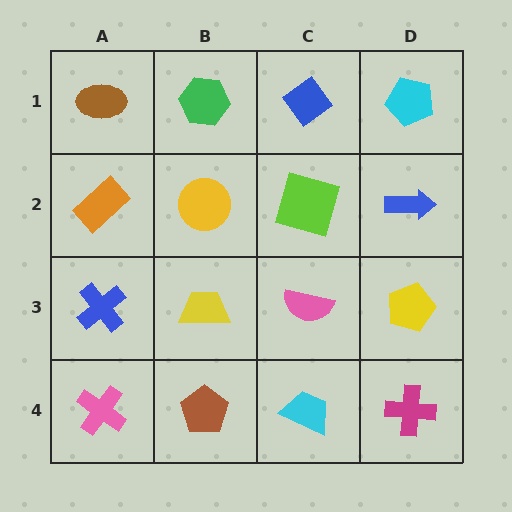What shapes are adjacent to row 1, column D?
A blue arrow (row 2, column D), a blue diamond (row 1, column C).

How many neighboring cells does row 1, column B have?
3.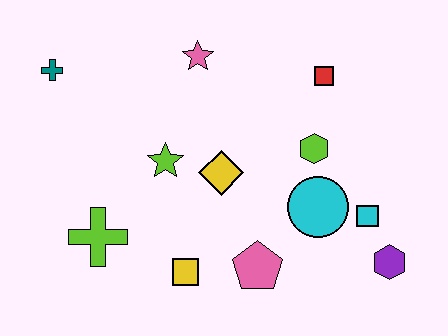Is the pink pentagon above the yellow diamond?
No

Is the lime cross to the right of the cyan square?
No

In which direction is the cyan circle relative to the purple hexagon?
The cyan circle is to the left of the purple hexagon.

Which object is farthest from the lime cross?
The purple hexagon is farthest from the lime cross.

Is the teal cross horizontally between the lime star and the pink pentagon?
No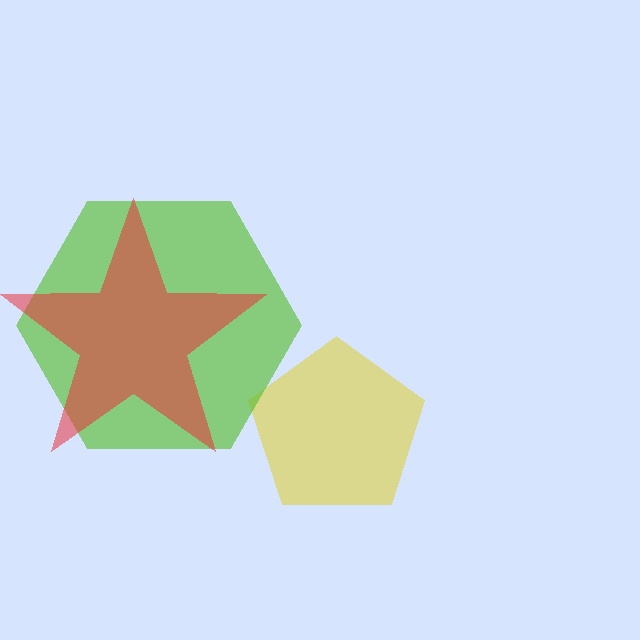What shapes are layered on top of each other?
The layered shapes are: a yellow pentagon, a lime hexagon, a red star.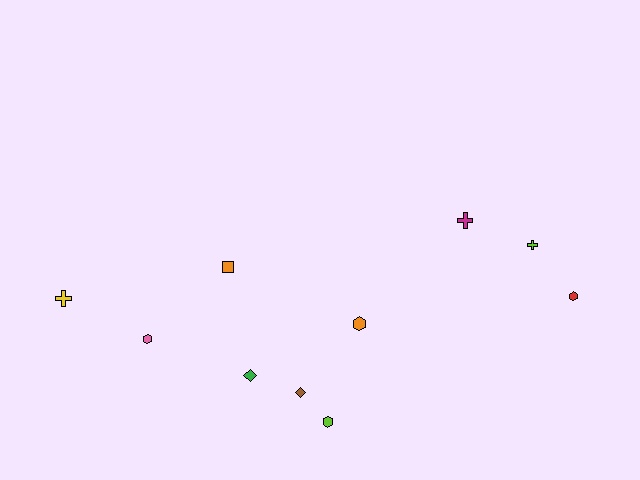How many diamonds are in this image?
There are 2 diamonds.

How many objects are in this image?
There are 10 objects.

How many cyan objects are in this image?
There are no cyan objects.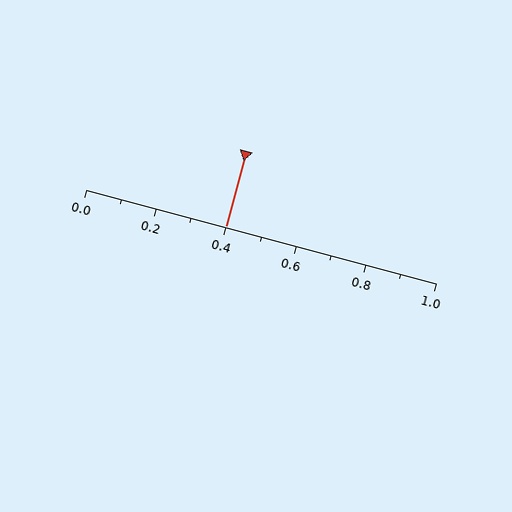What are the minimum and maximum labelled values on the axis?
The axis runs from 0.0 to 1.0.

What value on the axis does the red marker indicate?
The marker indicates approximately 0.4.